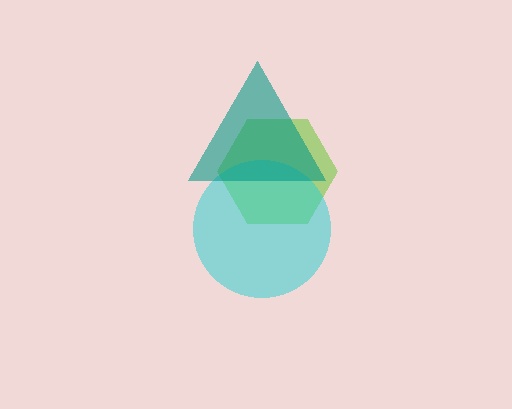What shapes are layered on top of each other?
The layered shapes are: a lime hexagon, a cyan circle, a teal triangle.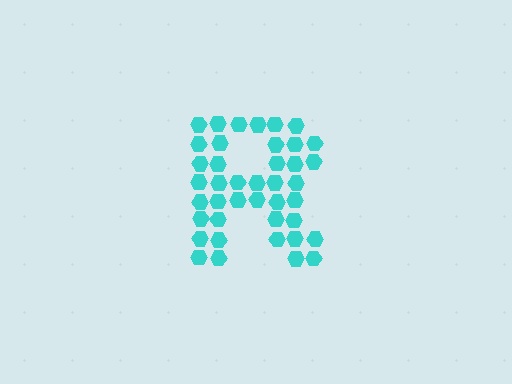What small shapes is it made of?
It is made of small hexagons.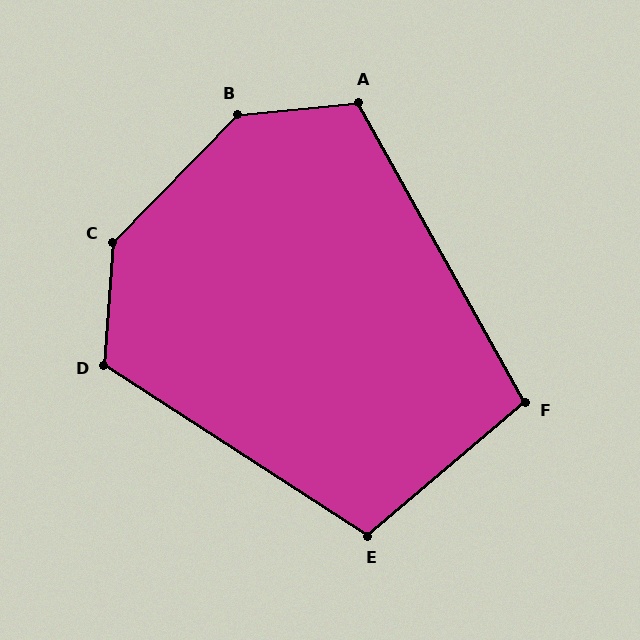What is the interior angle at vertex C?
Approximately 140 degrees (obtuse).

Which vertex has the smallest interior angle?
F, at approximately 101 degrees.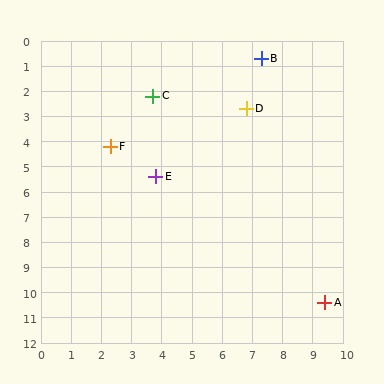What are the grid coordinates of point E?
Point E is at approximately (3.8, 5.4).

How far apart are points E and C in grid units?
Points E and C are about 3.2 grid units apart.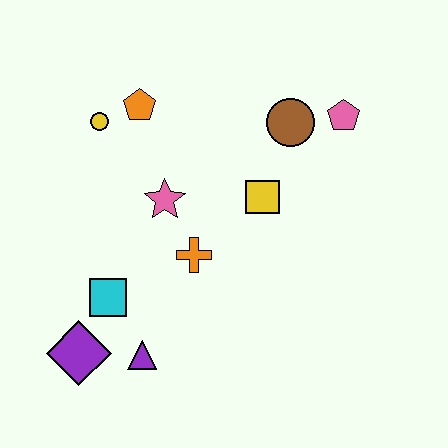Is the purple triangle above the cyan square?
No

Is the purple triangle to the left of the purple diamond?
No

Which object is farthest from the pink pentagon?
The purple diamond is farthest from the pink pentagon.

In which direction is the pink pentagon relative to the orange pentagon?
The pink pentagon is to the right of the orange pentagon.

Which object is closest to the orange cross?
The pink star is closest to the orange cross.